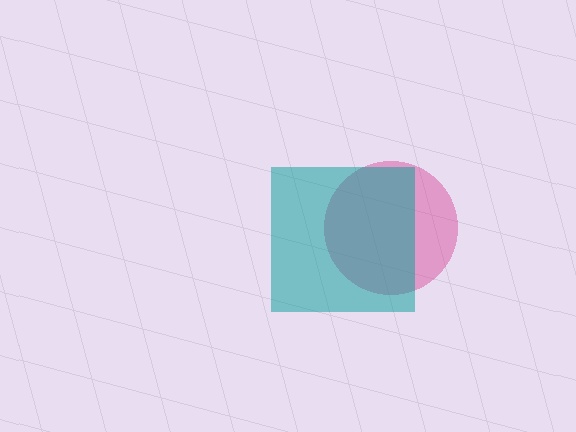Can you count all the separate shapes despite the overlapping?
Yes, there are 2 separate shapes.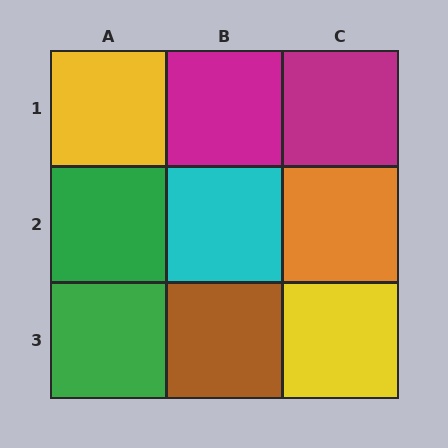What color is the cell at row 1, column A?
Yellow.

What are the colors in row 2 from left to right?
Green, cyan, orange.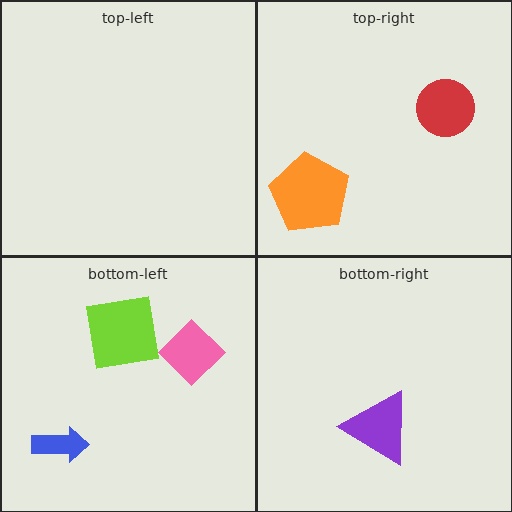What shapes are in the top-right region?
The red circle, the orange pentagon.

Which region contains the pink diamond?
The bottom-left region.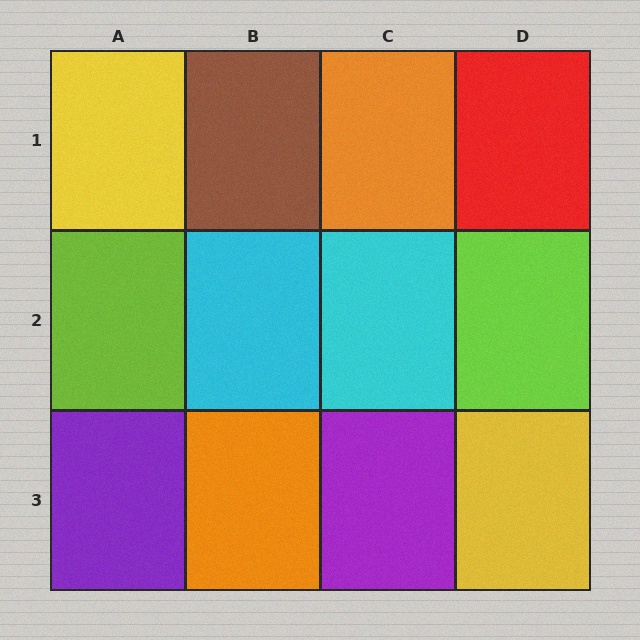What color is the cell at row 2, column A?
Lime.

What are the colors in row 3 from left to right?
Purple, orange, purple, yellow.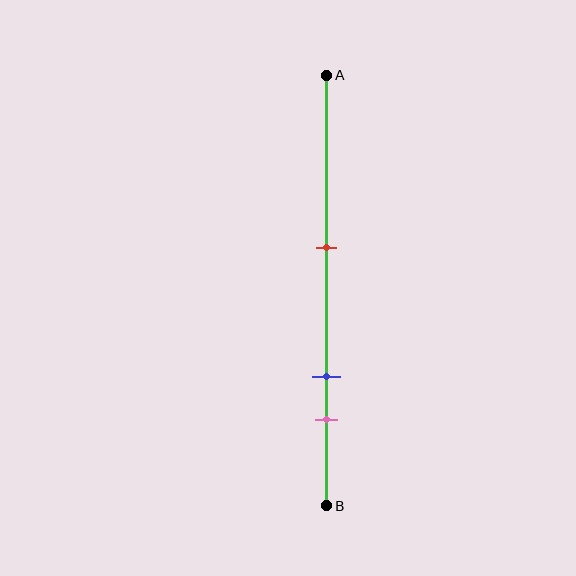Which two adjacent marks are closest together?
The blue and pink marks are the closest adjacent pair.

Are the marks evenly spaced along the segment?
No, the marks are not evenly spaced.